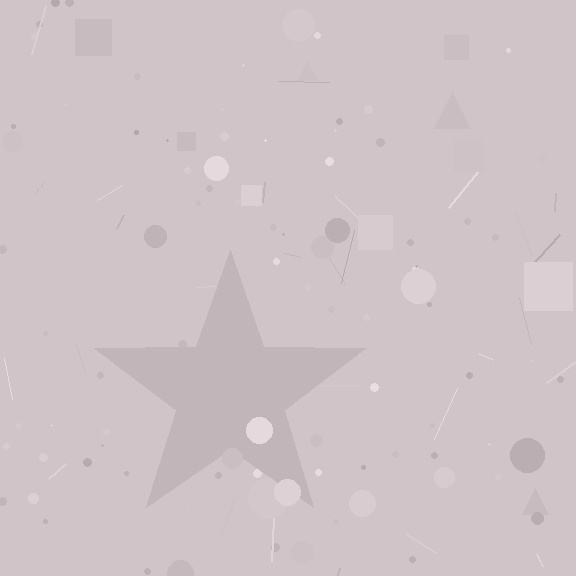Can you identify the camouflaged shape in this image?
The camouflaged shape is a star.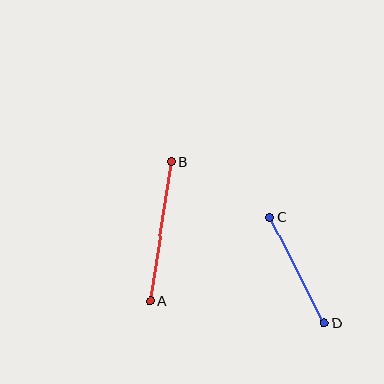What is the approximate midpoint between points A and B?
The midpoint is at approximately (161, 232) pixels.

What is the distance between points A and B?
The distance is approximately 141 pixels.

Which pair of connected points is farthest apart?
Points A and B are farthest apart.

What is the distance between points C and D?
The distance is approximately 119 pixels.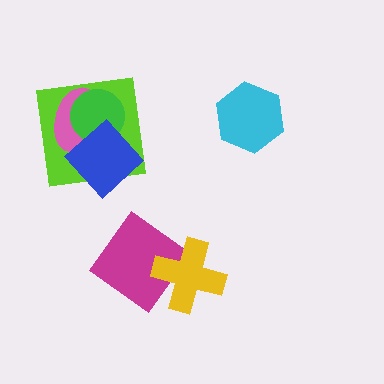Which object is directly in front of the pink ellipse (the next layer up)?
The green circle is directly in front of the pink ellipse.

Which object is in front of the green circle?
The blue diamond is in front of the green circle.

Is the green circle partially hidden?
Yes, it is partially covered by another shape.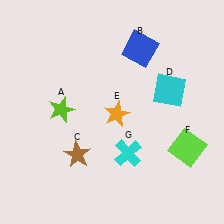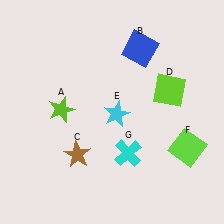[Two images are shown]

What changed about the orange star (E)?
In Image 1, E is orange. In Image 2, it changed to cyan.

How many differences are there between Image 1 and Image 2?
There are 2 differences between the two images.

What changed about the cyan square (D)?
In Image 1, D is cyan. In Image 2, it changed to lime.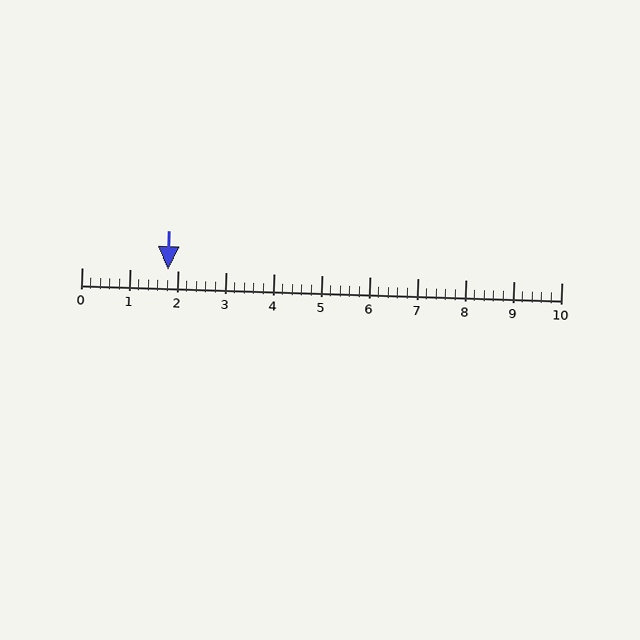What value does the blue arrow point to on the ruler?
The blue arrow points to approximately 1.8.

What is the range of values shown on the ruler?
The ruler shows values from 0 to 10.